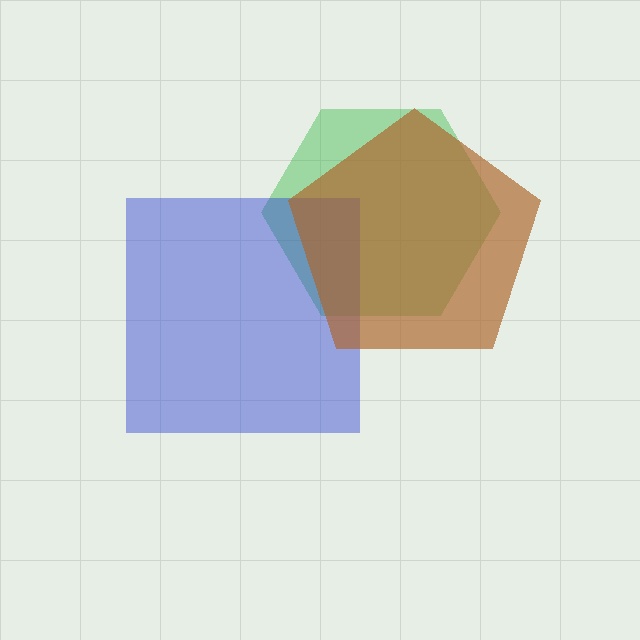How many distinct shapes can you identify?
There are 3 distinct shapes: a green hexagon, a blue square, a brown pentagon.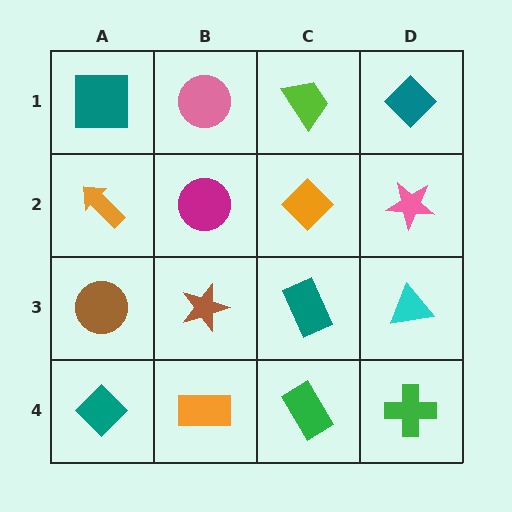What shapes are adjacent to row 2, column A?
A teal square (row 1, column A), a brown circle (row 3, column A), a magenta circle (row 2, column B).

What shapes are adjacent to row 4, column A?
A brown circle (row 3, column A), an orange rectangle (row 4, column B).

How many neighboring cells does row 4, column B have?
3.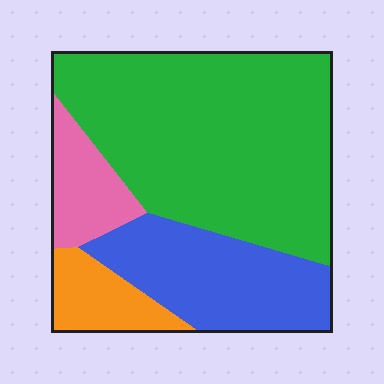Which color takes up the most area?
Green, at roughly 55%.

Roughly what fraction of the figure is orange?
Orange covers 10% of the figure.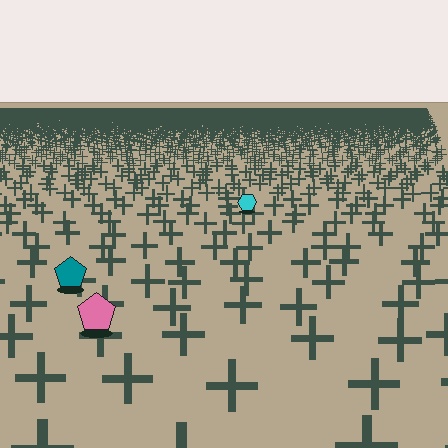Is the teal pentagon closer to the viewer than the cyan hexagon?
Yes. The teal pentagon is closer — you can tell from the texture gradient: the ground texture is coarser near it.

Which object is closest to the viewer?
The pink pentagon is closest. The texture marks near it are larger and more spread out.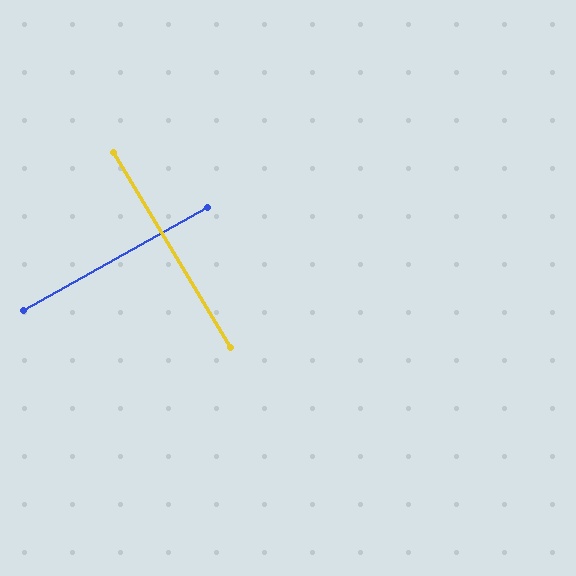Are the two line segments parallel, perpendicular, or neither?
Perpendicular — they meet at approximately 88°.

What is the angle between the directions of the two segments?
Approximately 88 degrees.